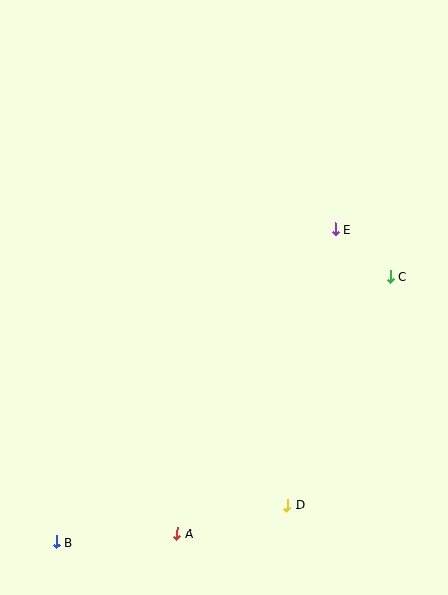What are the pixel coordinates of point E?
Point E is at (335, 229).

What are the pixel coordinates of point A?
Point A is at (177, 534).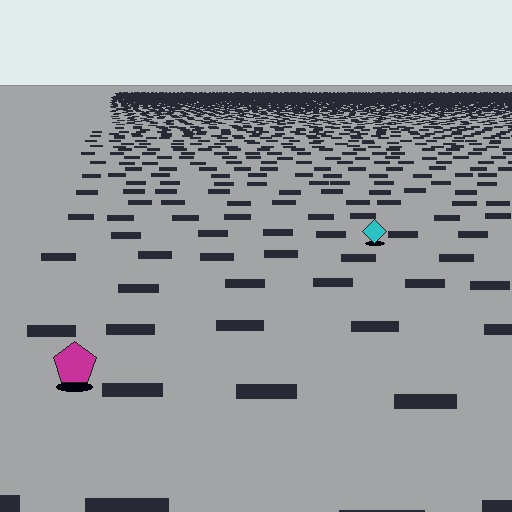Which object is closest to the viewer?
The magenta pentagon is closest. The texture marks near it are larger and more spread out.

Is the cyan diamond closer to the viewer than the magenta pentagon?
No. The magenta pentagon is closer — you can tell from the texture gradient: the ground texture is coarser near it.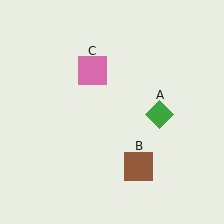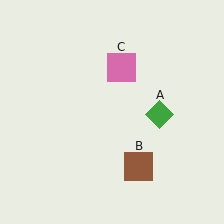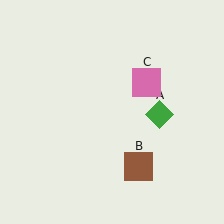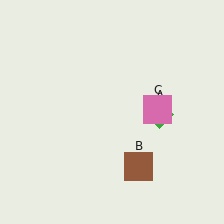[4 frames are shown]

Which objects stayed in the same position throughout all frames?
Green diamond (object A) and brown square (object B) remained stationary.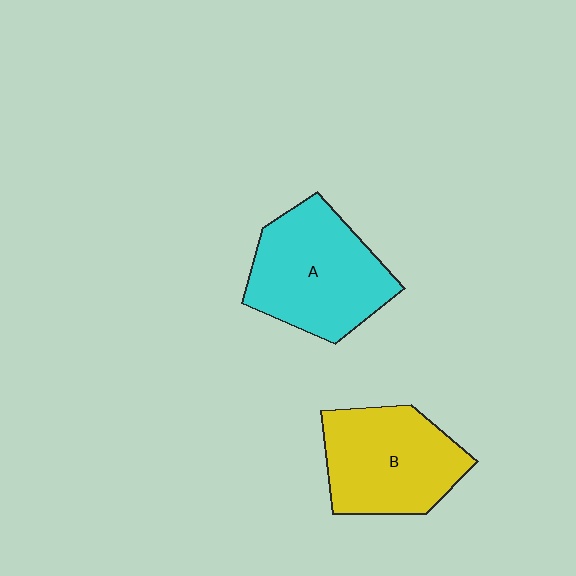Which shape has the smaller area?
Shape B (yellow).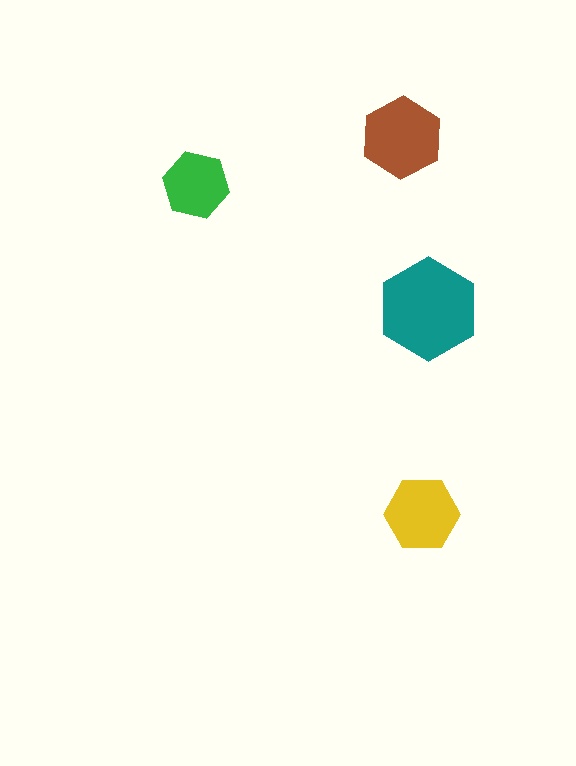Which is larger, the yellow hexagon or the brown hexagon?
The brown one.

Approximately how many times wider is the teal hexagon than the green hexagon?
About 1.5 times wider.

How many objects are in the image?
There are 4 objects in the image.